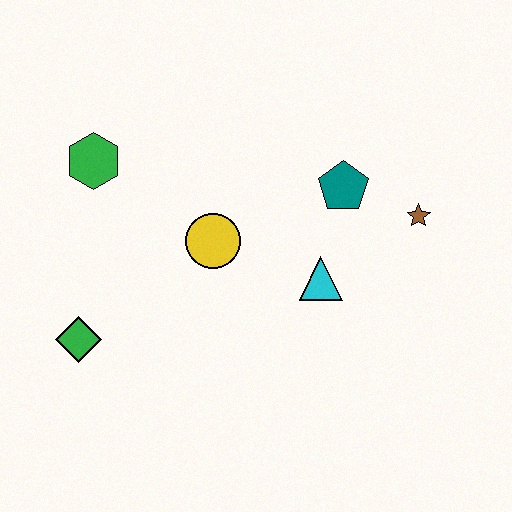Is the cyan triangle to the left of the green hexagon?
No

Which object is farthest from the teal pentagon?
The green diamond is farthest from the teal pentagon.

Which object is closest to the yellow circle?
The cyan triangle is closest to the yellow circle.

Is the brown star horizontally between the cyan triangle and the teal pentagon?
No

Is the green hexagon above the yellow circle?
Yes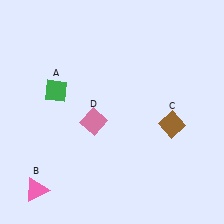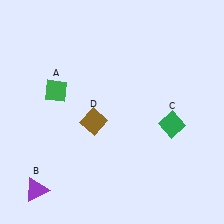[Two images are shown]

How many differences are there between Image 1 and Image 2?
There are 3 differences between the two images.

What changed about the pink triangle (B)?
In Image 1, B is pink. In Image 2, it changed to purple.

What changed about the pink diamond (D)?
In Image 1, D is pink. In Image 2, it changed to brown.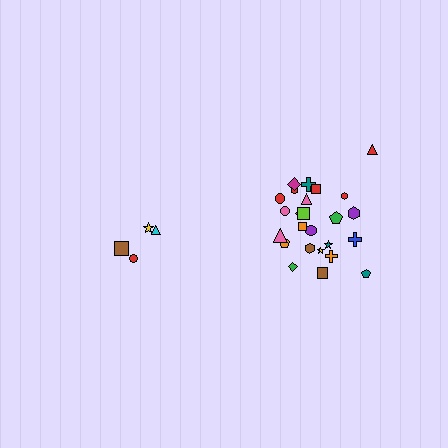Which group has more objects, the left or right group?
The right group.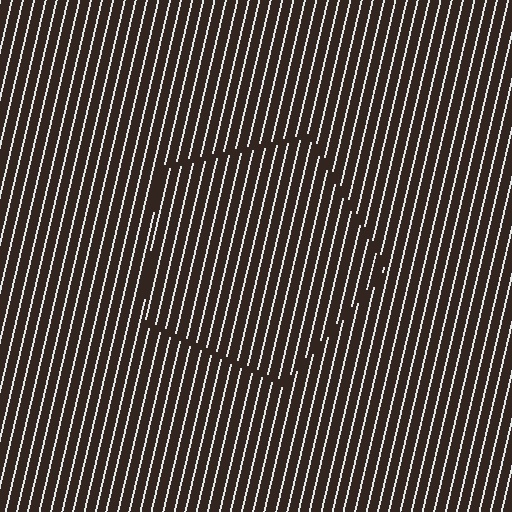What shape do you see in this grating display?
An illusory pentagon. The interior of the shape contains the same grating, shifted by half a period — the contour is defined by the phase discontinuity where line-ends from the inner and outer gratings abut.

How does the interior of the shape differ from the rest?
The interior of the shape contains the same grating, shifted by half a period — the contour is defined by the phase discontinuity where line-ends from the inner and outer gratings abut.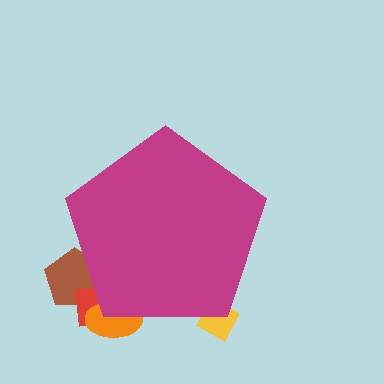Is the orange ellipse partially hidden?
Yes, the orange ellipse is partially hidden behind the magenta pentagon.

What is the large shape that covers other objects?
A magenta pentagon.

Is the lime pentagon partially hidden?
Yes, the lime pentagon is partially hidden behind the magenta pentagon.